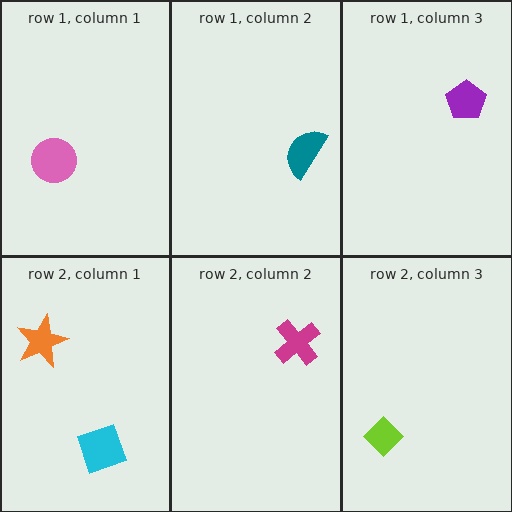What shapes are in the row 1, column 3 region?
The purple pentagon.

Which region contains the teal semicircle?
The row 1, column 2 region.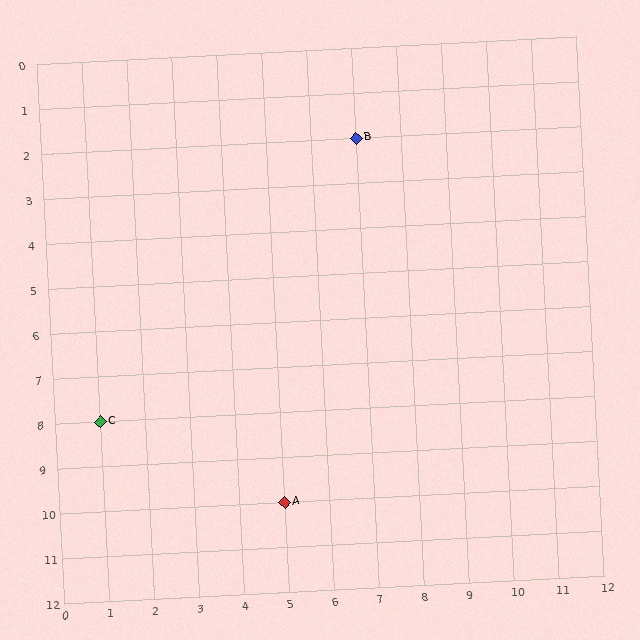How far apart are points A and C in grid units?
Points A and C are 4 columns and 2 rows apart (about 4.5 grid units diagonally).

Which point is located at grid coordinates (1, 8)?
Point C is at (1, 8).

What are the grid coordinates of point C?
Point C is at grid coordinates (1, 8).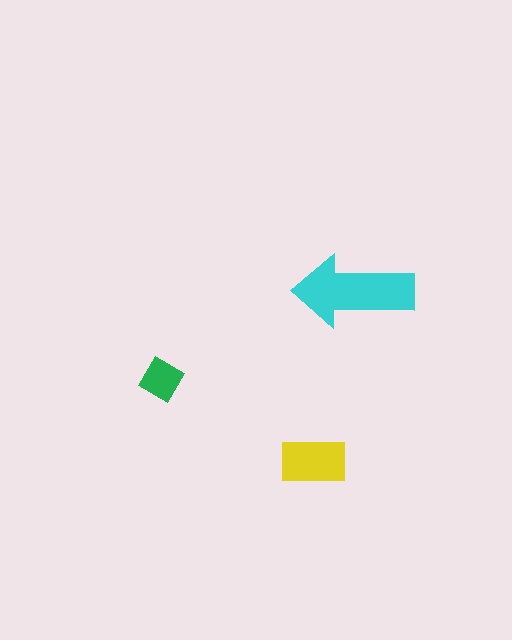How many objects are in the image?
There are 3 objects in the image.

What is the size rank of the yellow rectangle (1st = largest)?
2nd.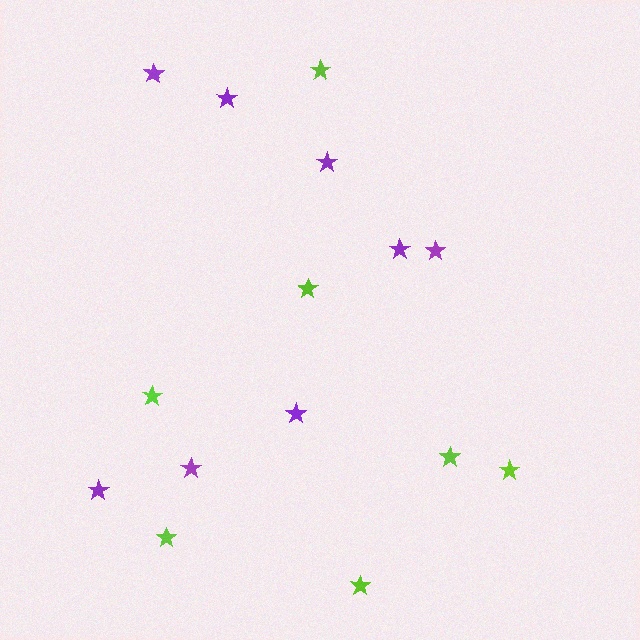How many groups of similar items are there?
There are 2 groups: one group of lime stars (7) and one group of purple stars (8).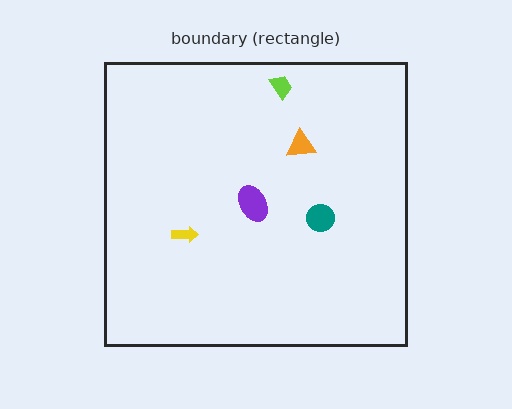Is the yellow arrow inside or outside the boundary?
Inside.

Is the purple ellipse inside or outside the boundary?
Inside.